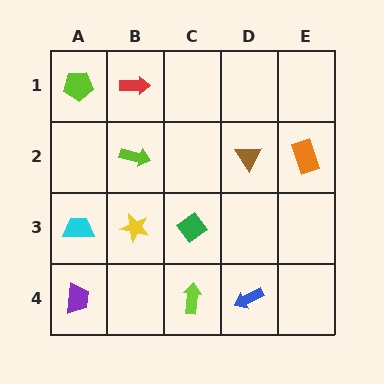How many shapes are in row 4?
3 shapes.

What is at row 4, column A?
A purple trapezoid.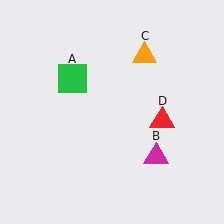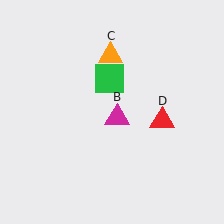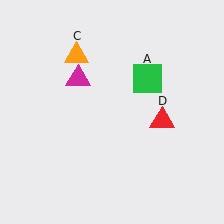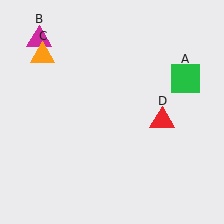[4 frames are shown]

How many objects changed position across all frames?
3 objects changed position: green square (object A), magenta triangle (object B), orange triangle (object C).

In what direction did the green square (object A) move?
The green square (object A) moved right.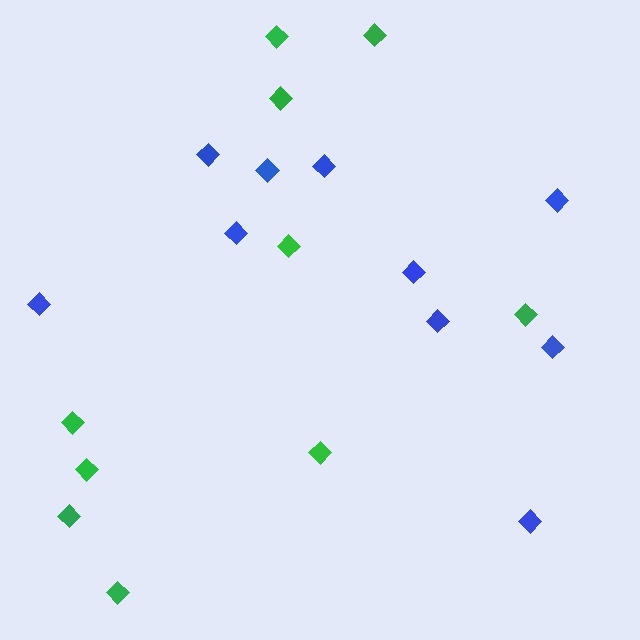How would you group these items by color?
There are 2 groups: one group of green diamonds (10) and one group of blue diamonds (10).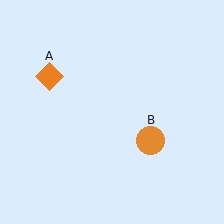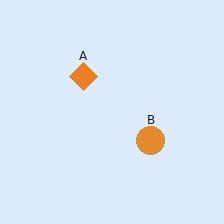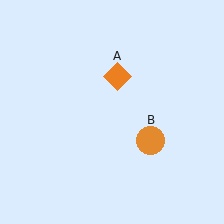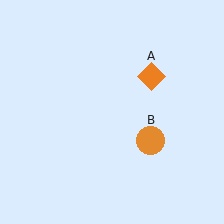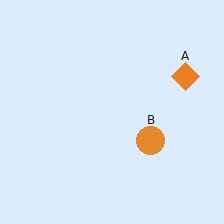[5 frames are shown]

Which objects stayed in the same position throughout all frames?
Orange circle (object B) remained stationary.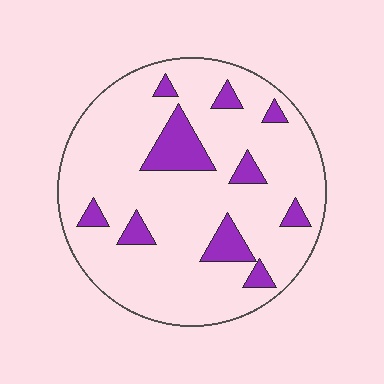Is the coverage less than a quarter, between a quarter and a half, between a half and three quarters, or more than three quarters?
Less than a quarter.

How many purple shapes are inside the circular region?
10.